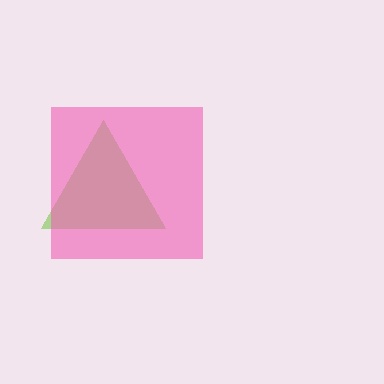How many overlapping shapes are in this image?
There are 2 overlapping shapes in the image.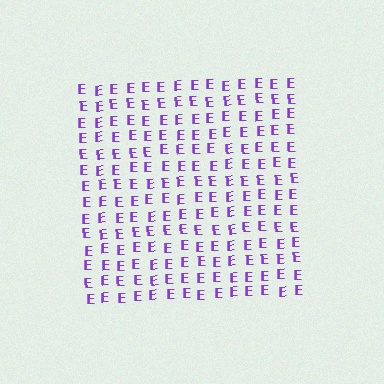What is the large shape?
The large shape is a square.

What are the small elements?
The small elements are letter E's.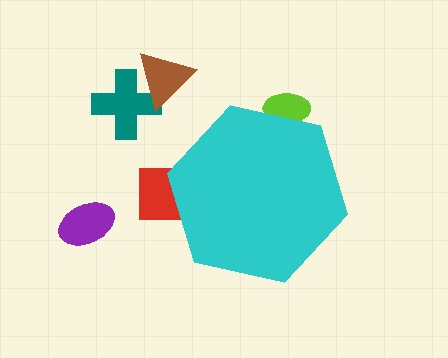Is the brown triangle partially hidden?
No, the brown triangle is fully visible.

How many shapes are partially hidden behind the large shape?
2 shapes are partially hidden.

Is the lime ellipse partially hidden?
Yes, the lime ellipse is partially hidden behind the cyan hexagon.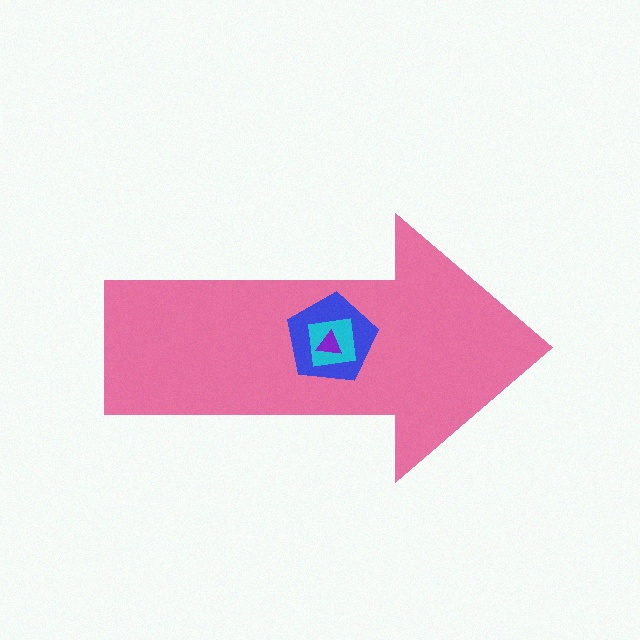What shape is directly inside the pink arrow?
The blue pentagon.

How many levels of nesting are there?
4.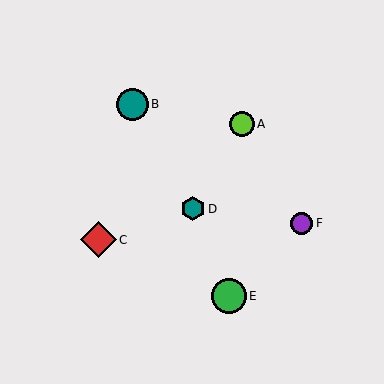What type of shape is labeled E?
Shape E is a green circle.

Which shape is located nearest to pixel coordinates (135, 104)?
The teal circle (labeled B) at (132, 104) is nearest to that location.